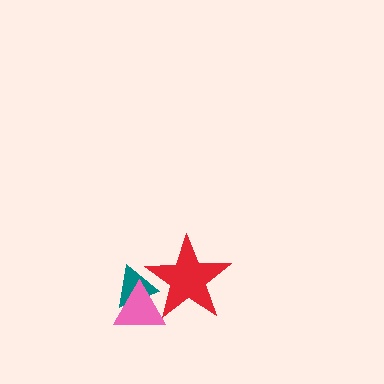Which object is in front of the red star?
The pink triangle is in front of the red star.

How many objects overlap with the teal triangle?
2 objects overlap with the teal triangle.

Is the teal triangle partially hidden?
Yes, it is partially covered by another shape.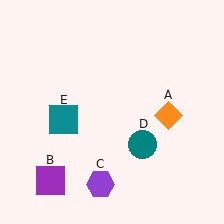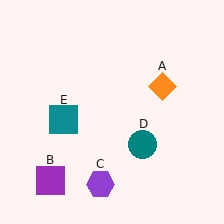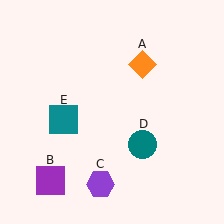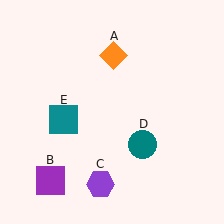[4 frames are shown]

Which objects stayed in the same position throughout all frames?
Purple square (object B) and purple hexagon (object C) and teal circle (object D) and teal square (object E) remained stationary.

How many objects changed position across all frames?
1 object changed position: orange diamond (object A).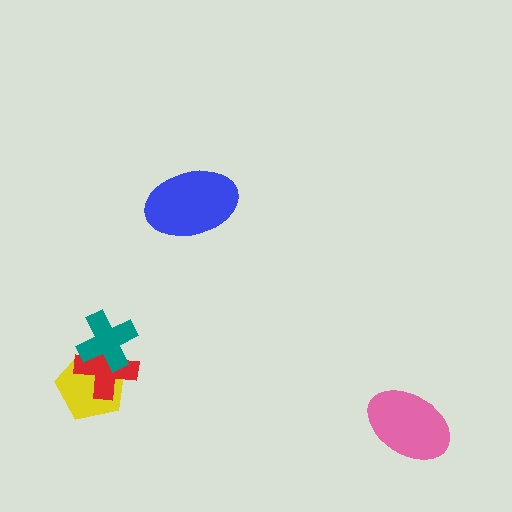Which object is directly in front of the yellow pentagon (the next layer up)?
The red cross is directly in front of the yellow pentagon.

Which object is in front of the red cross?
The teal cross is in front of the red cross.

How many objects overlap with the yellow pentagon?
2 objects overlap with the yellow pentagon.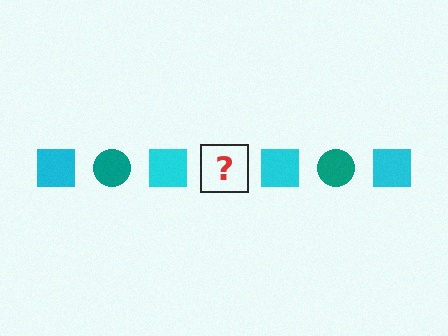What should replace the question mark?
The question mark should be replaced with a teal circle.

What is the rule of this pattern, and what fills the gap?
The rule is that the pattern alternates between cyan square and teal circle. The gap should be filled with a teal circle.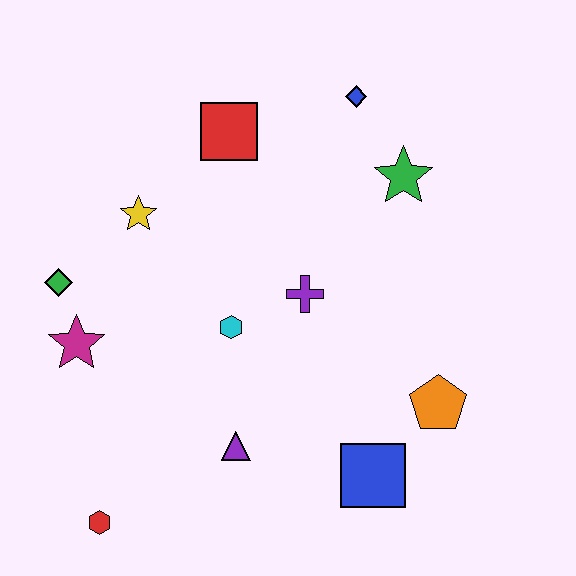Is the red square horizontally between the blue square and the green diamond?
Yes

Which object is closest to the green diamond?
The magenta star is closest to the green diamond.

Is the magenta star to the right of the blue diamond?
No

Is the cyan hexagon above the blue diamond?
No